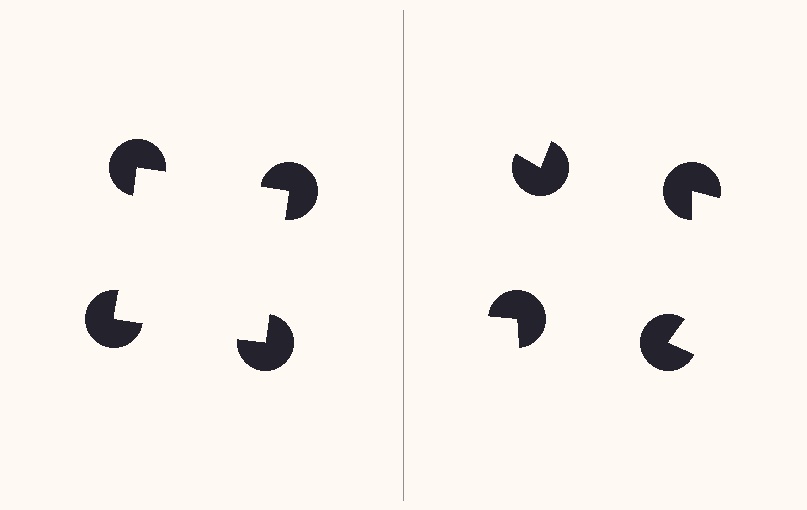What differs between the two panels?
The pac-man discs are positioned identically on both sides; only the wedge orientations differ. On the left they align to a square; on the right they are misaligned.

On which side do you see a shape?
An illusory square appears on the left side. On the right side the wedge cuts are rotated, so no coherent shape forms.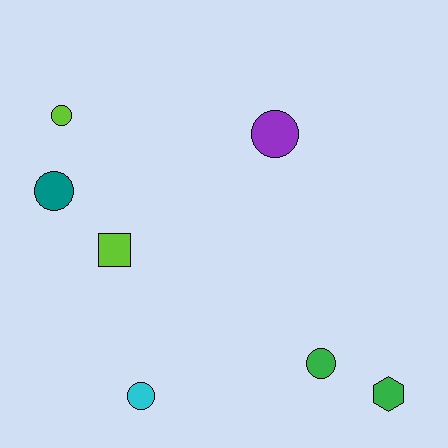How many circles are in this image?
There are 5 circles.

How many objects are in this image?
There are 7 objects.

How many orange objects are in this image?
There are no orange objects.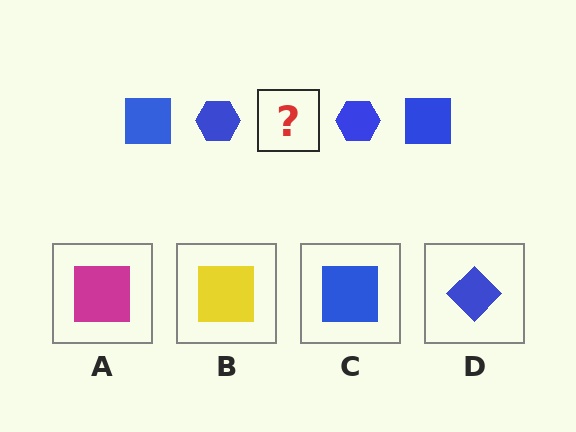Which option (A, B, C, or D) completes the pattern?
C.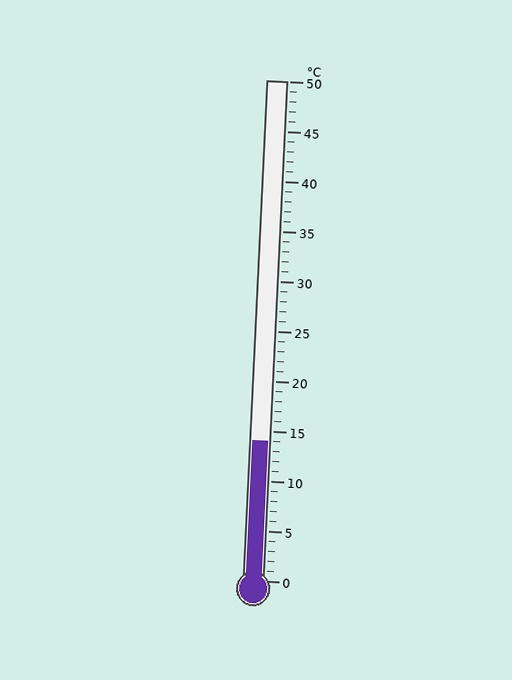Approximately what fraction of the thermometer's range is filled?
The thermometer is filled to approximately 30% of its range.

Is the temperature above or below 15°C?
The temperature is below 15°C.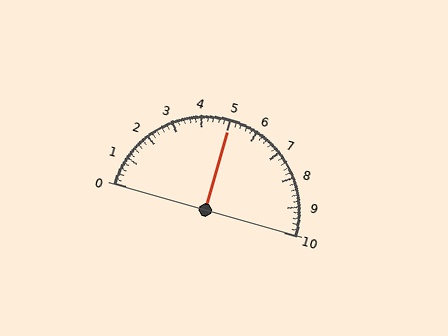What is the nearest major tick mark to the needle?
The nearest major tick mark is 5.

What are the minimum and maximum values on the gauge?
The gauge ranges from 0 to 10.